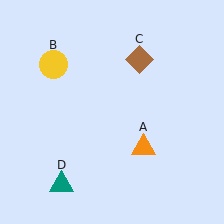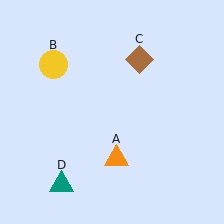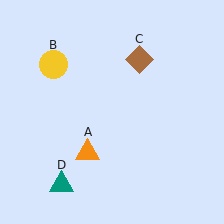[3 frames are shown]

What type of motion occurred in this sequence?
The orange triangle (object A) rotated clockwise around the center of the scene.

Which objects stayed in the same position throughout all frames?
Yellow circle (object B) and brown diamond (object C) and teal triangle (object D) remained stationary.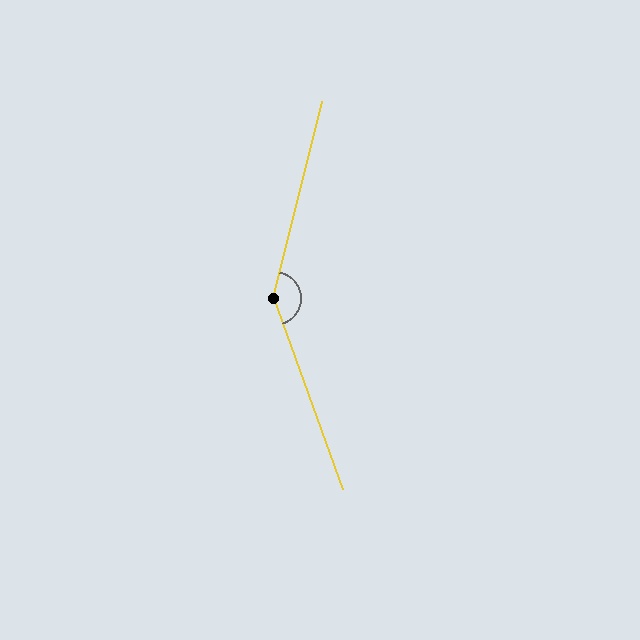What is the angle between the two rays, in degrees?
Approximately 147 degrees.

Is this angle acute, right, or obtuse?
It is obtuse.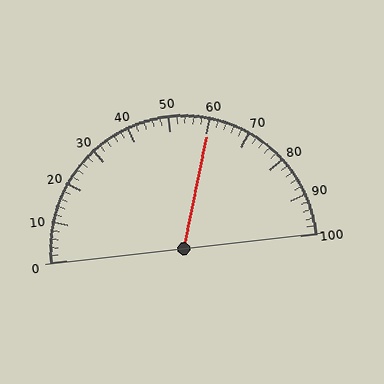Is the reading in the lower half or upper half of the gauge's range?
The reading is in the upper half of the range (0 to 100).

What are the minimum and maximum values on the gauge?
The gauge ranges from 0 to 100.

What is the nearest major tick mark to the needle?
The nearest major tick mark is 60.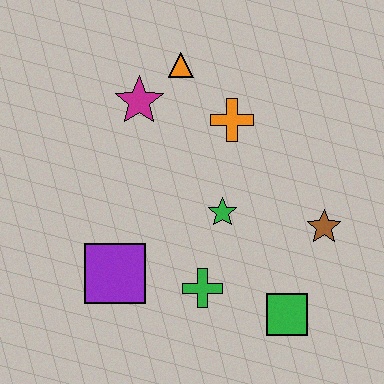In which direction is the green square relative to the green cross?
The green square is to the right of the green cross.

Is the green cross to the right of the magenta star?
Yes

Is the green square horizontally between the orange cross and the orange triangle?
No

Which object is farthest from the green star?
The orange triangle is farthest from the green star.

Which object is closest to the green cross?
The green star is closest to the green cross.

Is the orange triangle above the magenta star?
Yes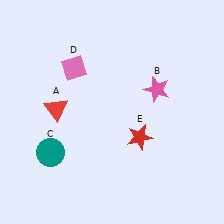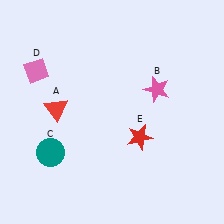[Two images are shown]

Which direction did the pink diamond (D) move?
The pink diamond (D) moved left.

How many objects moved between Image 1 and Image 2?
1 object moved between the two images.